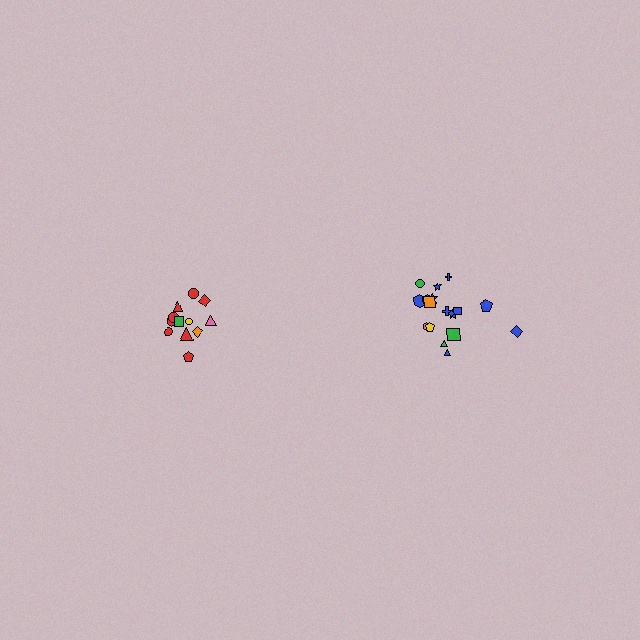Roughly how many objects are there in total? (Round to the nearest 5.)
Roughly 30 objects in total.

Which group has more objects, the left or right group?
The right group.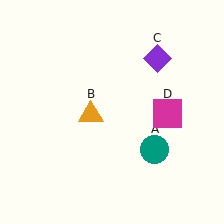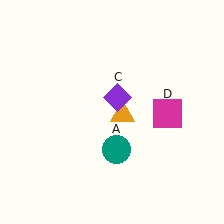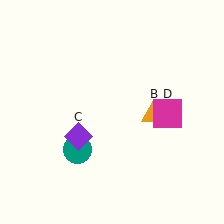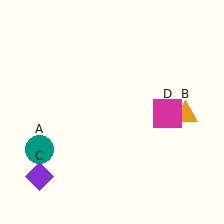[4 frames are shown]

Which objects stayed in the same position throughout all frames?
Magenta square (object D) remained stationary.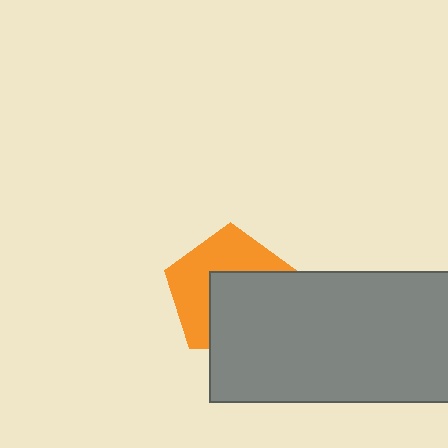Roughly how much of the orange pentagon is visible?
About half of it is visible (roughly 50%).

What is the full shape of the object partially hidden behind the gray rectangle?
The partially hidden object is an orange pentagon.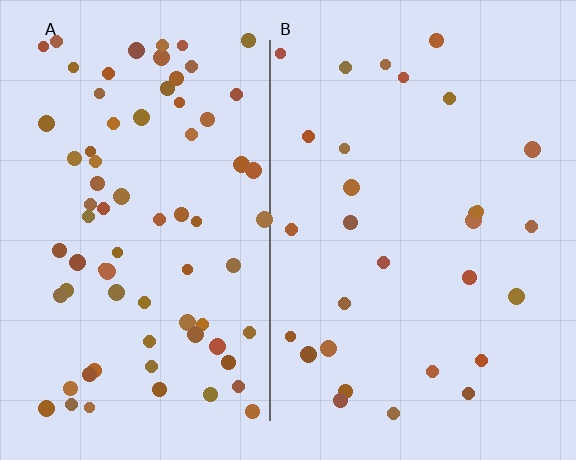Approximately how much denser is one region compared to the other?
Approximately 2.5× — region A over region B.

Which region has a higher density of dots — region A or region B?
A (the left).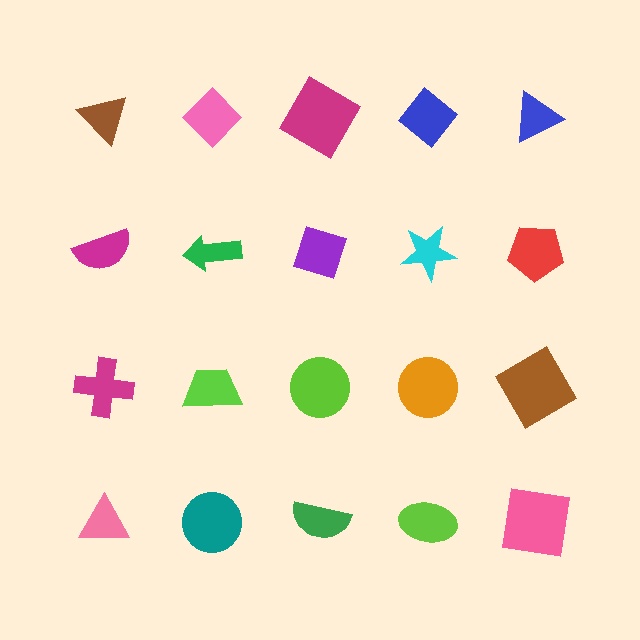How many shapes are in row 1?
5 shapes.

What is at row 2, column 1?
A magenta semicircle.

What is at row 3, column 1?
A magenta cross.